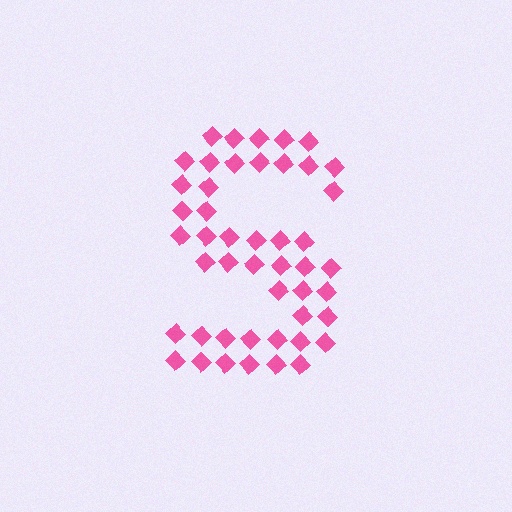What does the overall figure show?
The overall figure shows the letter S.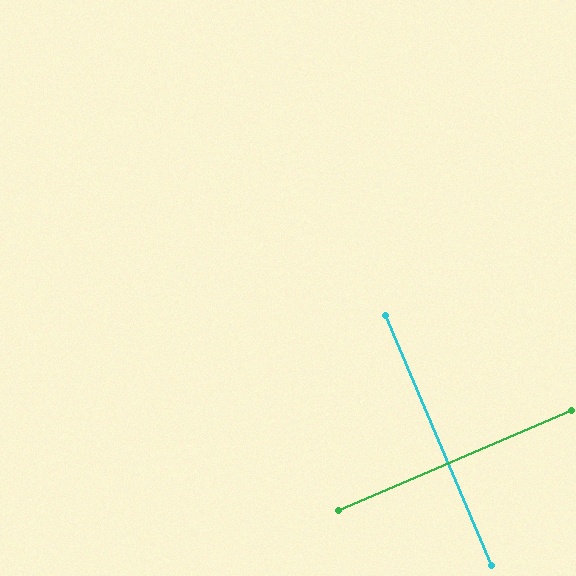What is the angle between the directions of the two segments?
Approximately 90 degrees.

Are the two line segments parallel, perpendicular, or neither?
Perpendicular — they meet at approximately 90°.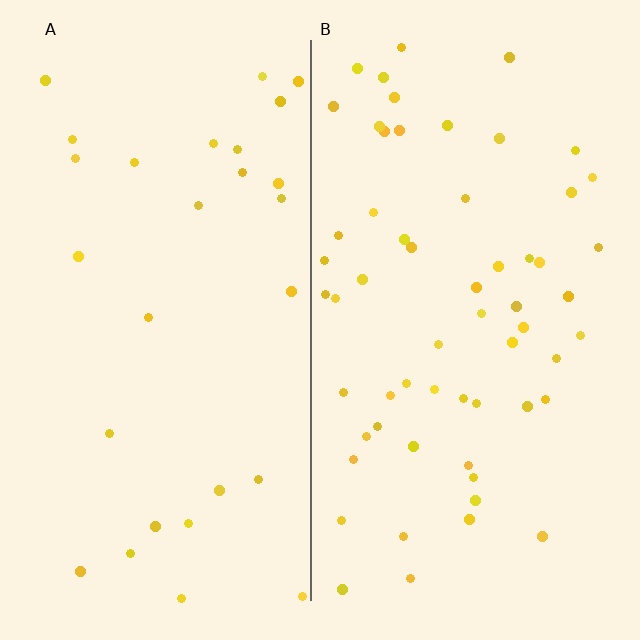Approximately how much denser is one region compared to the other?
Approximately 2.1× — region B over region A.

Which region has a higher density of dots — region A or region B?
B (the right).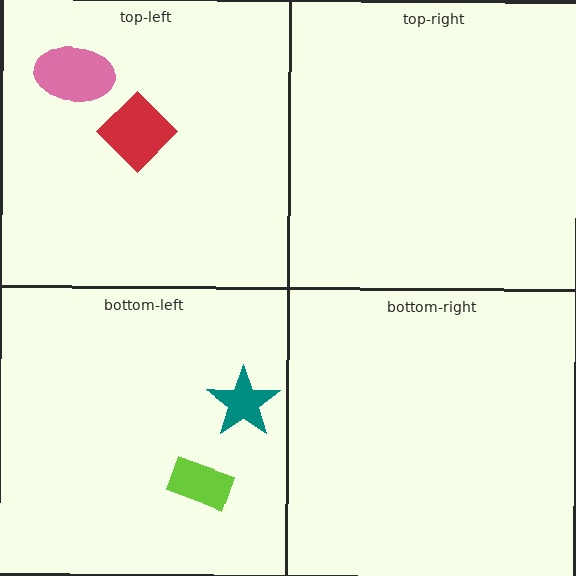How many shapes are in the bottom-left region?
2.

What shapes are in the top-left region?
The pink ellipse, the red diamond.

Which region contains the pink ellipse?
The top-left region.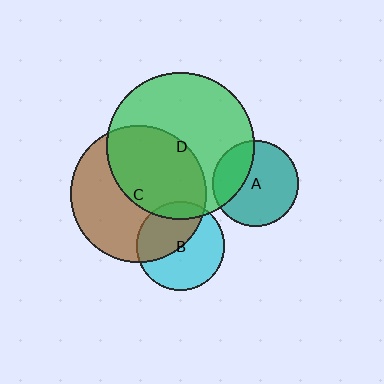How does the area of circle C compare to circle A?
Approximately 2.5 times.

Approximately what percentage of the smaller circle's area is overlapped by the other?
Approximately 45%.